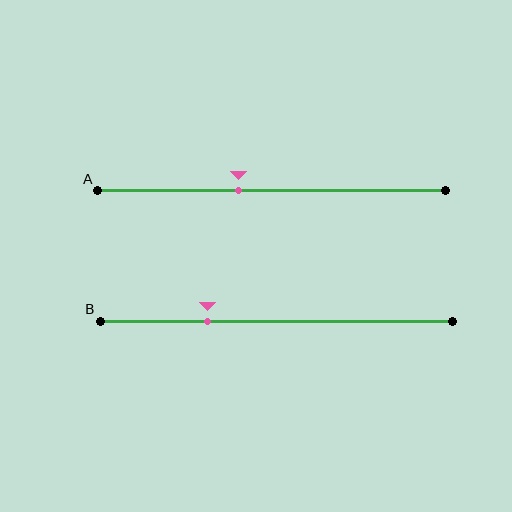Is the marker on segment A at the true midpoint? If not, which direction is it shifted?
No, the marker on segment A is shifted to the left by about 9% of the segment length.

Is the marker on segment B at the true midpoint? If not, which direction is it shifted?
No, the marker on segment B is shifted to the left by about 19% of the segment length.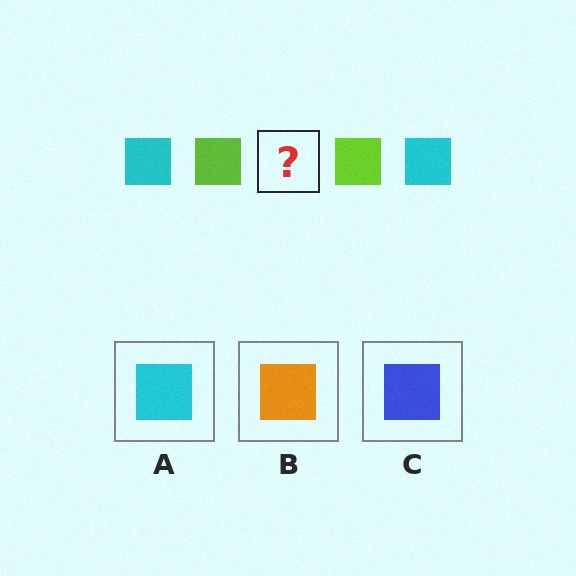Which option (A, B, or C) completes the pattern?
A.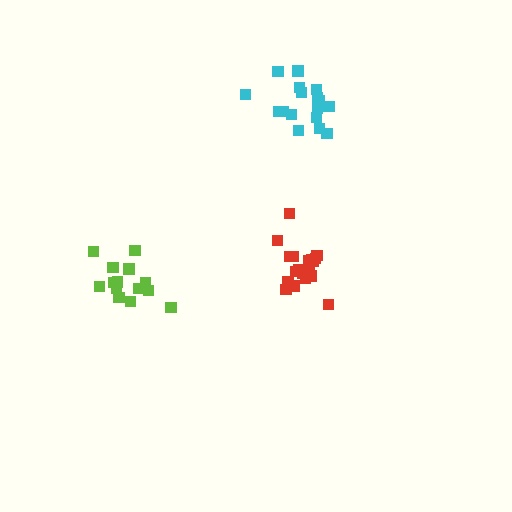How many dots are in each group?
Group 1: 15 dots, Group 2: 19 dots, Group 3: 17 dots (51 total).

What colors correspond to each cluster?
The clusters are colored: lime, red, cyan.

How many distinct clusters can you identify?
There are 3 distinct clusters.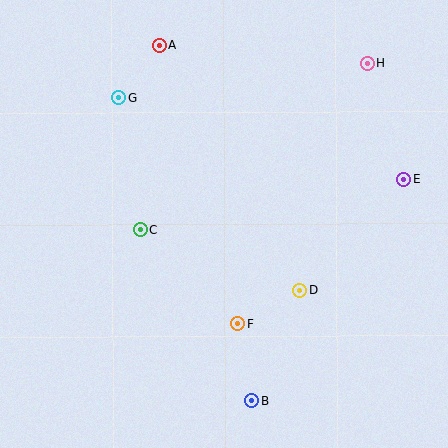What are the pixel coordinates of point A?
Point A is at (160, 45).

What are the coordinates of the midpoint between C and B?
The midpoint between C and B is at (196, 315).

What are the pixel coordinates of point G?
Point G is at (119, 98).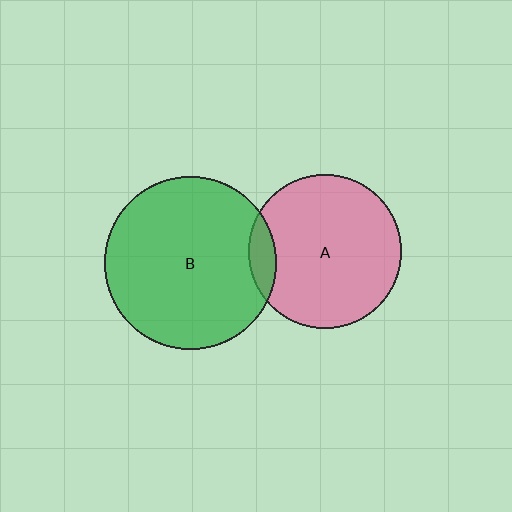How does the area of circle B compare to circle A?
Approximately 1.3 times.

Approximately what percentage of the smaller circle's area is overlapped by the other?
Approximately 10%.